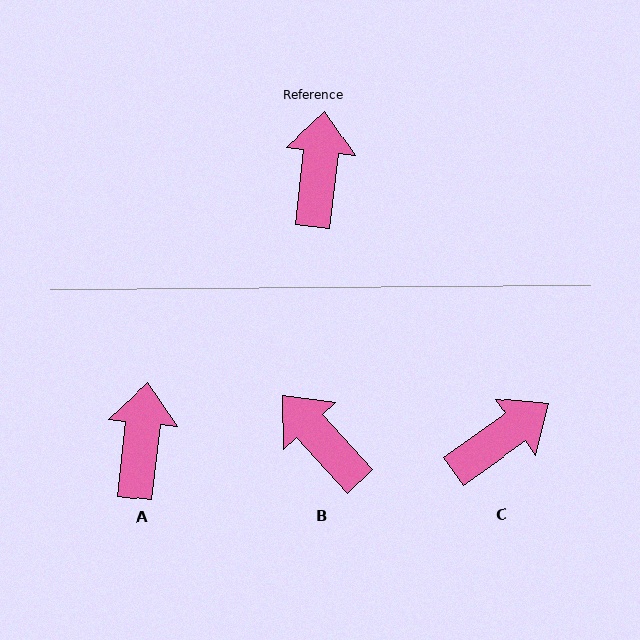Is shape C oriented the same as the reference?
No, it is off by about 48 degrees.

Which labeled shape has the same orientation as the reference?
A.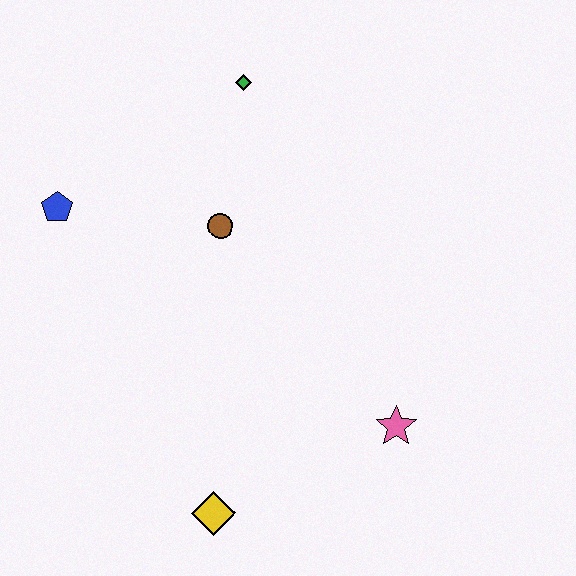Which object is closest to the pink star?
The yellow diamond is closest to the pink star.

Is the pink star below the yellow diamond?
No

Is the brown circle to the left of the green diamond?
Yes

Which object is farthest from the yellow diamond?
The green diamond is farthest from the yellow diamond.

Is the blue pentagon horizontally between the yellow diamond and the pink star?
No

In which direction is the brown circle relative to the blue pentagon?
The brown circle is to the right of the blue pentagon.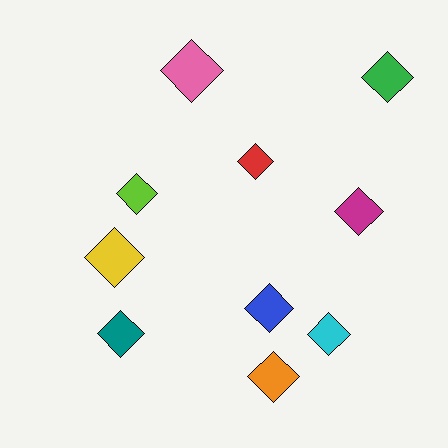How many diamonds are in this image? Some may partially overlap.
There are 10 diamonds.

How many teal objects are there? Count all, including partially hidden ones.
There is 1 teal object.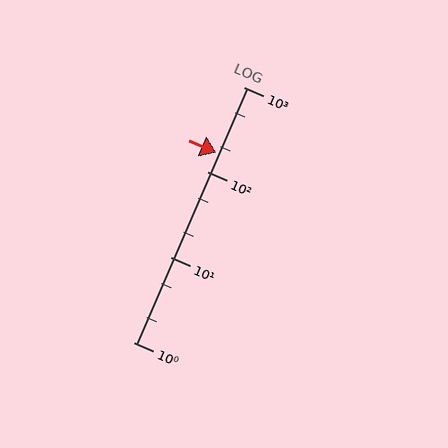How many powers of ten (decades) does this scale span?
The scale spans 3 decades, from 1 to 1000.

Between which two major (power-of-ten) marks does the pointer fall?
The pointer is between 100 and 1000.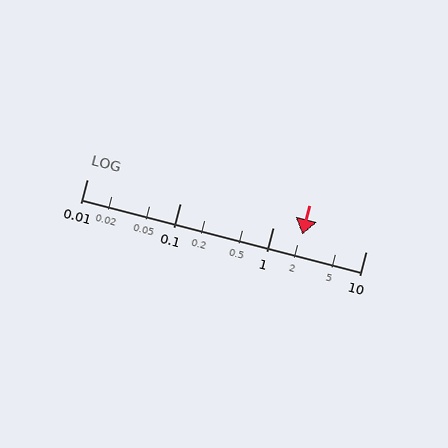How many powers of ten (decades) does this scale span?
The scale spans 3 decades, from 0.01 to 10.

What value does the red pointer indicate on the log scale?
The pointer indicates approximately 2.1.